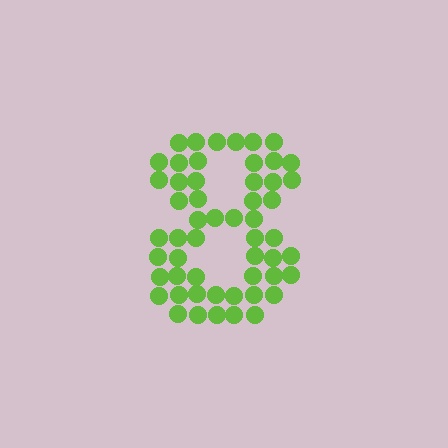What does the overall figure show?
The overall figure shows the digit 8.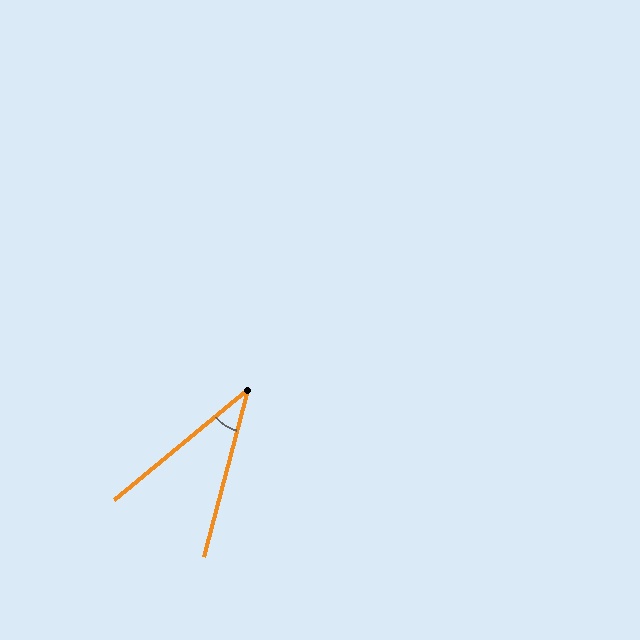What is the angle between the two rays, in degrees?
Approximately 36 degrees.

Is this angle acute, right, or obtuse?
It is acute.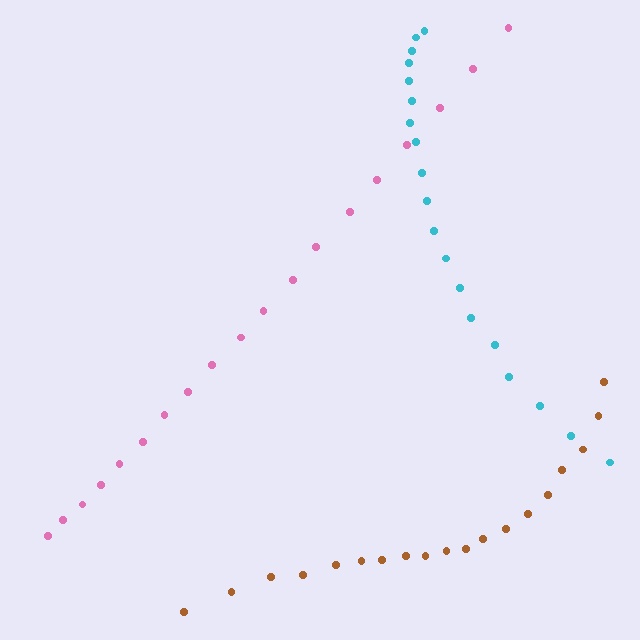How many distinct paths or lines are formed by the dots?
There are 3 distinct paths.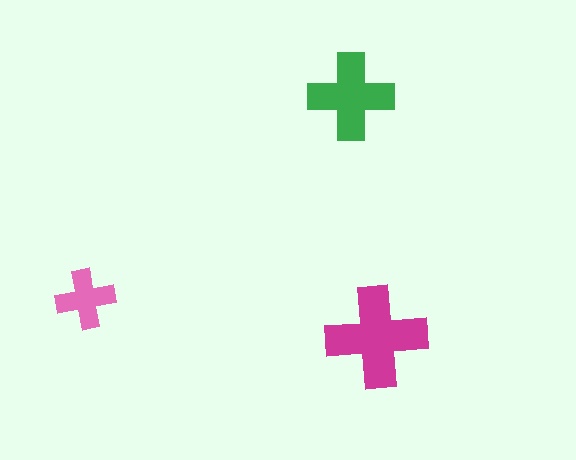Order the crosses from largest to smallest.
the magenta one, the green one, the pink one.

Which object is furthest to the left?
The pink cross is leftmost.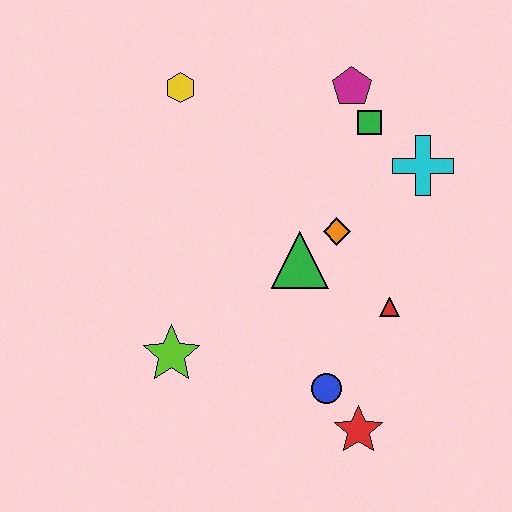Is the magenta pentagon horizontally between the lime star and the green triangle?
No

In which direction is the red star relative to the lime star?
The red star is to the right of the lime star.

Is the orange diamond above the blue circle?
Yes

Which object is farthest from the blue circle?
The yellow hexagon is farthest from the blue circle.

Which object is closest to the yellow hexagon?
The magenta pentagon is closest to the yellow hexagon.